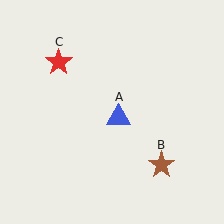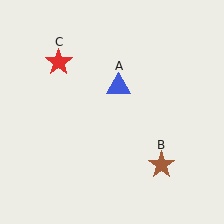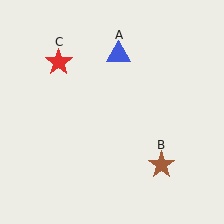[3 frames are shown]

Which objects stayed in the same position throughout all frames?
Brown star (object B) and red star (object C) remained stationary.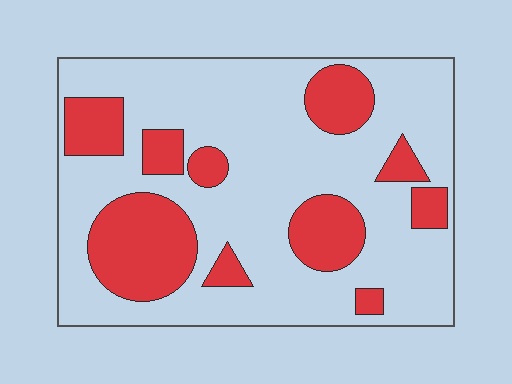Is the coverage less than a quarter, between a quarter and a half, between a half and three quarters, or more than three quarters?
Between a quarter and a half.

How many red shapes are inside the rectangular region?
10.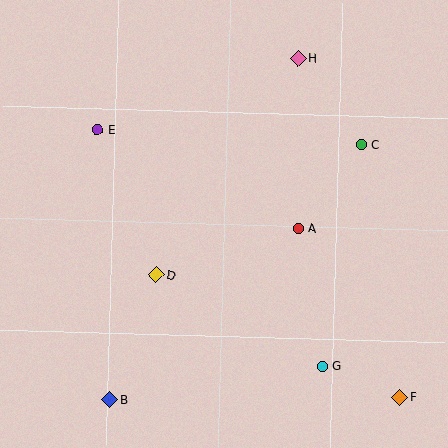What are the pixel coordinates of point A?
Point A is at (298, 229).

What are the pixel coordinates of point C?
Point C is at (362, 145).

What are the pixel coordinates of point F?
Point F is at (400, 398).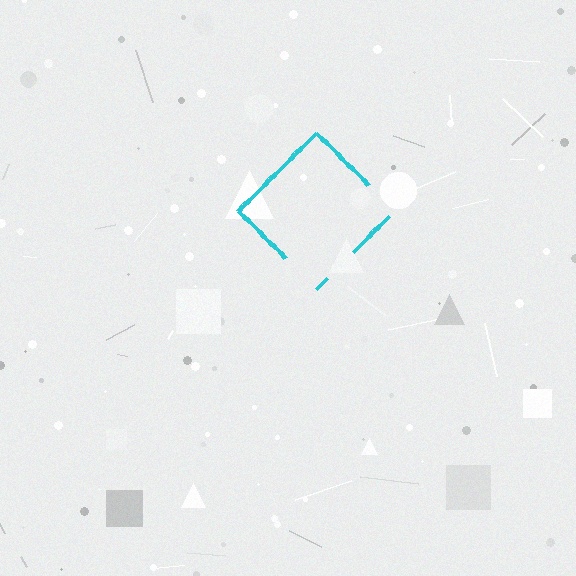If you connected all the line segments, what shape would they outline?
They would outline a diamond.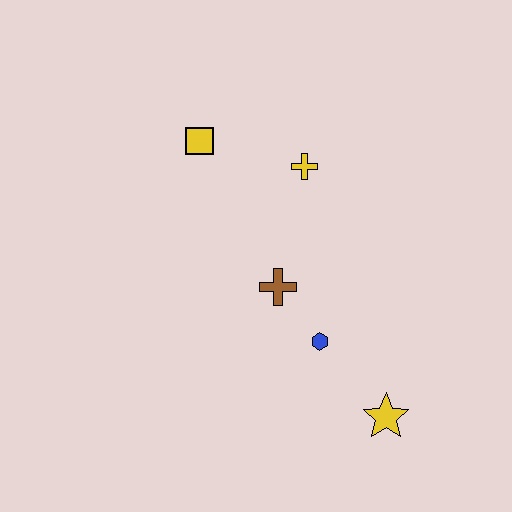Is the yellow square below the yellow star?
No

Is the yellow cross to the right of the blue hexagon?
No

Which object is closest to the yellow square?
The yellow cross is closest to the yellow square.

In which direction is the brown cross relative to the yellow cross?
The brown cross is below the yellow cross.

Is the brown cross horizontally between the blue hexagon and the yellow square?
Yes